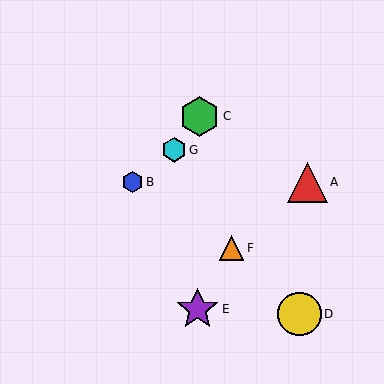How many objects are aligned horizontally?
2 objects (A, B) are aligned horizontally.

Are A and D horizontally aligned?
No, A is at y≈182 and D is at y≈314.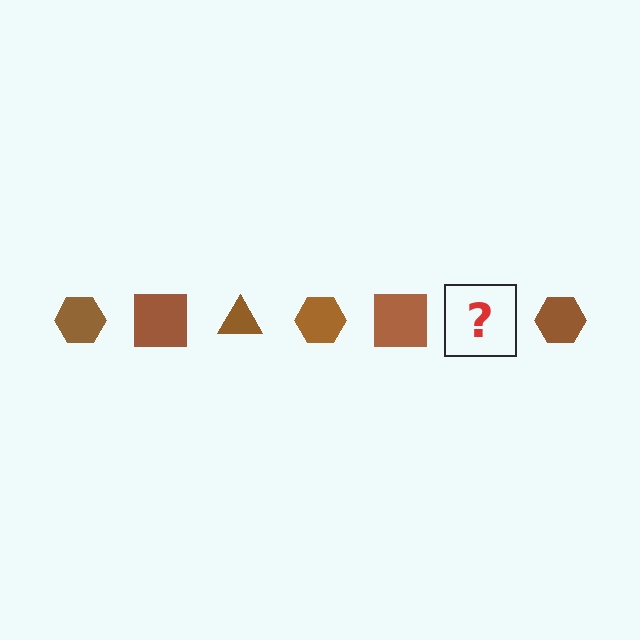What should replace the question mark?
The question mark should be replaced with a brown triangle.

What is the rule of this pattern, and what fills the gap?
The rule is that the pattern cycles through hexagon, square, triangle shapes in brown. The gap should be filled with a brown triangle.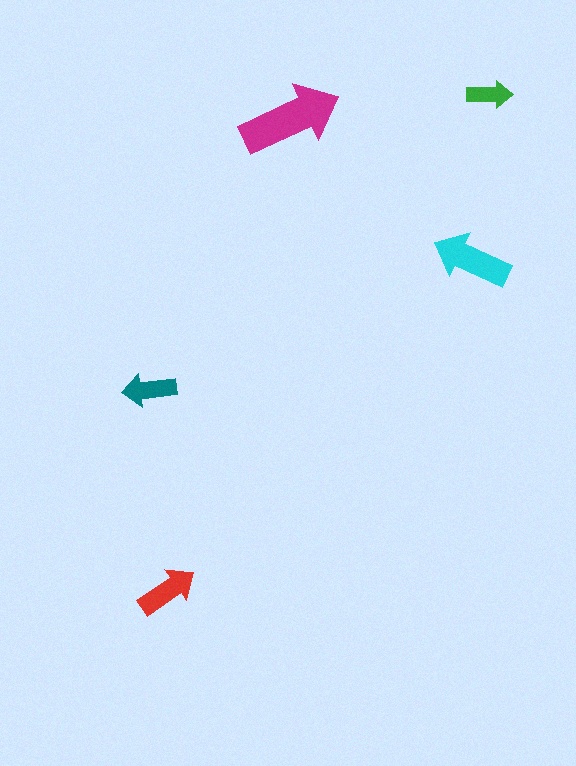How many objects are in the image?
There are 5 objects in the image.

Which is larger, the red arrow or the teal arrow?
The red one.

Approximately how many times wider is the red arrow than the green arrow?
About 1.5 times wider.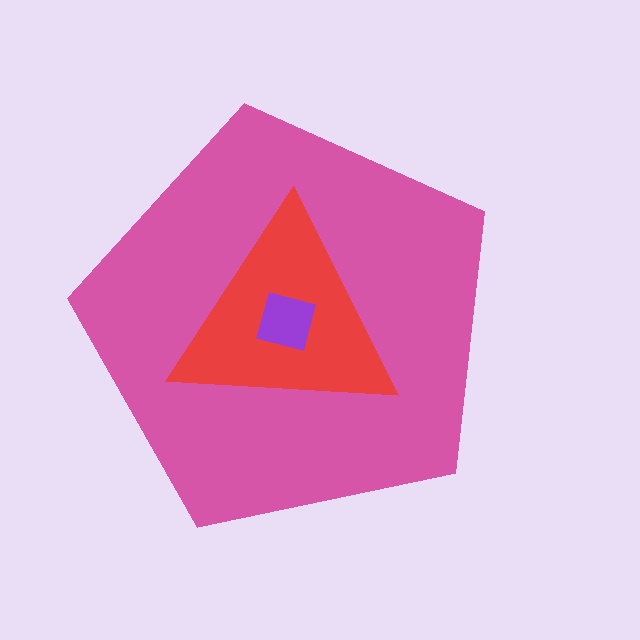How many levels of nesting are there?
3.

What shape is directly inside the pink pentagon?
The red triangle.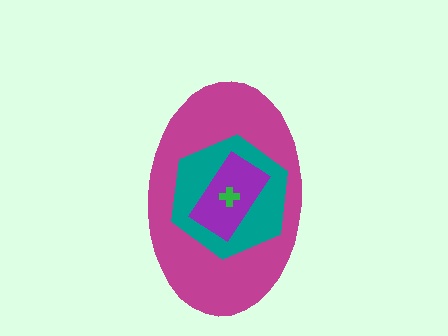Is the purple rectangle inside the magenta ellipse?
Yes.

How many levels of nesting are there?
4.